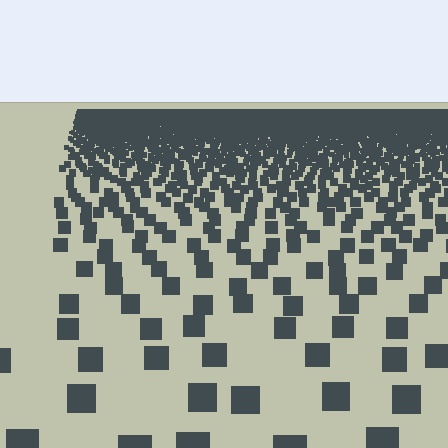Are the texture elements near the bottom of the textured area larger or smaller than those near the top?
Larger. Near the bottom, elements are closer to the viewer and appear at a bigger on-screen size.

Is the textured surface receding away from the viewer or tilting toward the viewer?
The surface is receding away from the viewer. Texture elements get smaller and denser toward the top.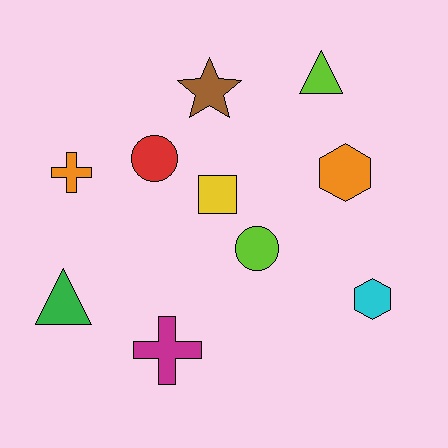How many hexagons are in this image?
There are 2 hexagons.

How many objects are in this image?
There are 10 objects.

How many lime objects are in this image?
There are 2 lime objects.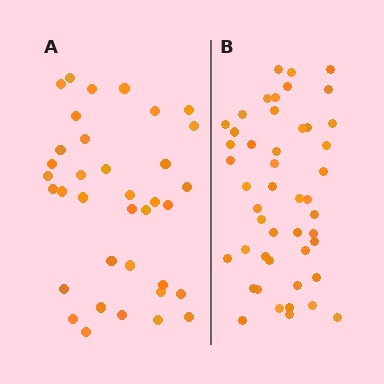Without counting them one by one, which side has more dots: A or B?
Region B (the right region) has more dots.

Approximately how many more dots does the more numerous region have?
Region B has roughly 12 or so more dots than region A.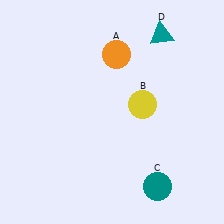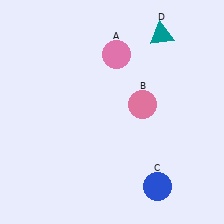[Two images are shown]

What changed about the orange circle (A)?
In Image 1, A is orange. In Image 2, it changed to pink.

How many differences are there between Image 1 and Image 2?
There are 3 differences between the two images.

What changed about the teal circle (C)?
In Image 1, C is teal. In Image 2, it changed to blue.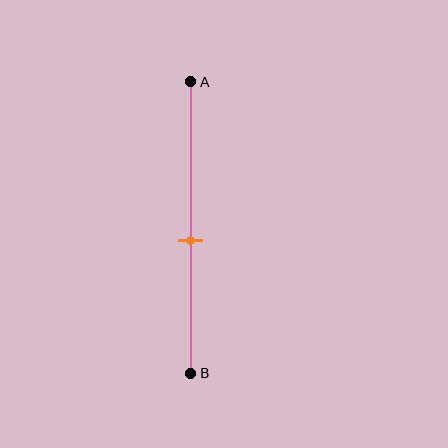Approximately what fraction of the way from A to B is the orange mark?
The orange mark is approximately 55% of the way from A to B.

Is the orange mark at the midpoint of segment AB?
No, the mark is at about 55% from A, not at the 50% midpoint.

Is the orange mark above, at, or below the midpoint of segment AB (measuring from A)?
The orange mark is below the midpoint of segment AB.